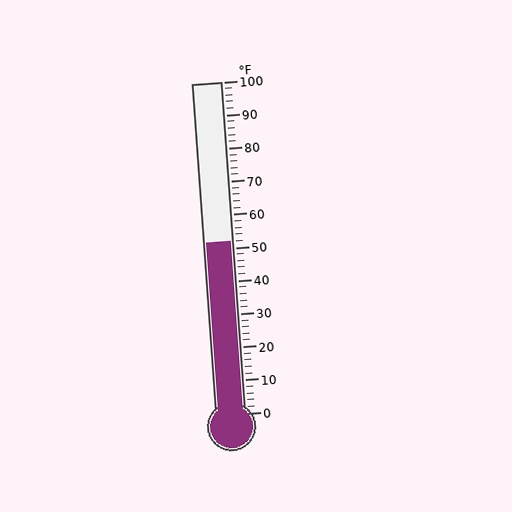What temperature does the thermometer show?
The thermometer shows approximately 52°F.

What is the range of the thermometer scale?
The thermometer scale ranges from 0°F to 100°F.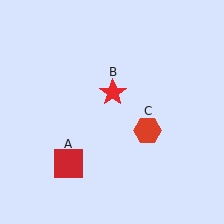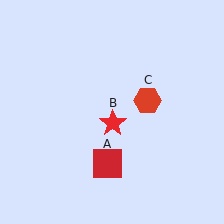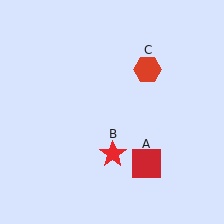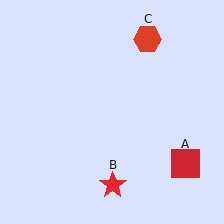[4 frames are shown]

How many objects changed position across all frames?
3 objects changed position: red square (object A), red star (object B), red hexagon (object C).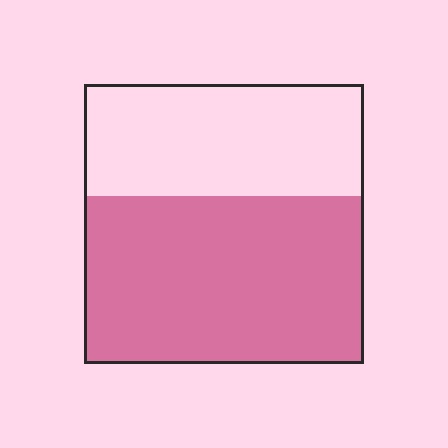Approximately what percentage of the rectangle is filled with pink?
Approximately 60%.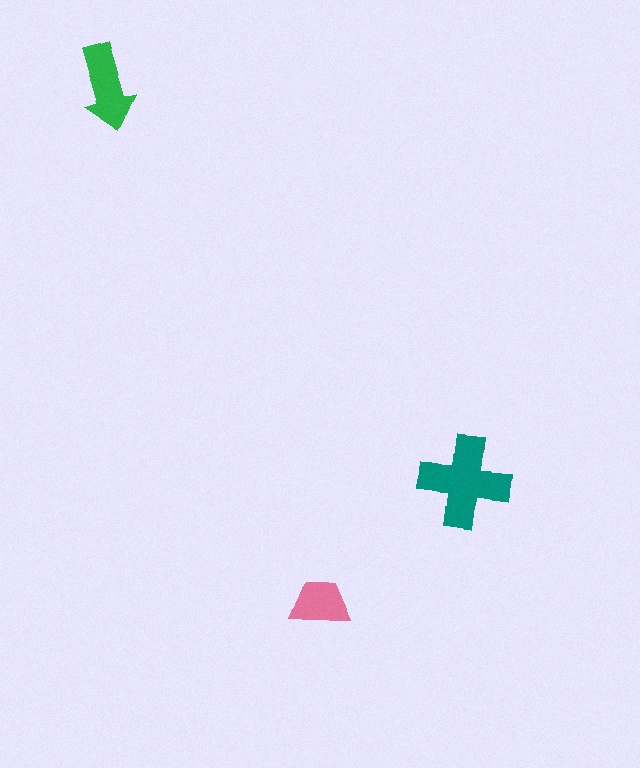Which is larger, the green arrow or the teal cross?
The teal cross.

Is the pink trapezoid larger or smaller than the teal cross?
Smaller.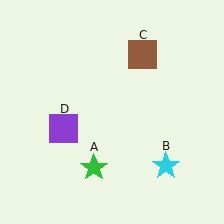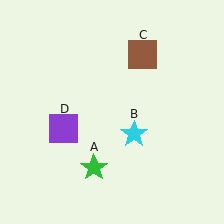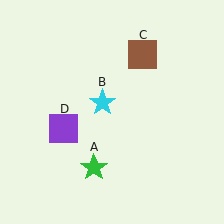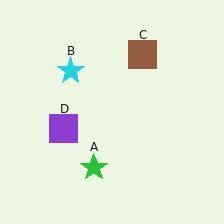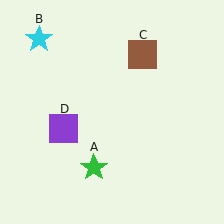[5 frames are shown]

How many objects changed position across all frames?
1 object changed position: cyan star (object B).